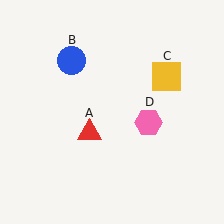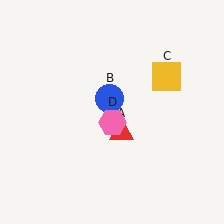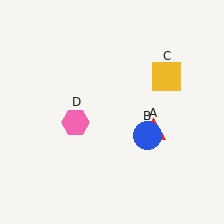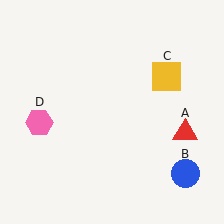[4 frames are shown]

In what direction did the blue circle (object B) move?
The blue circle (object B) moved down and to the right.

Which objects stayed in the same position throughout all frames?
Yellow square (object C) remained stationary.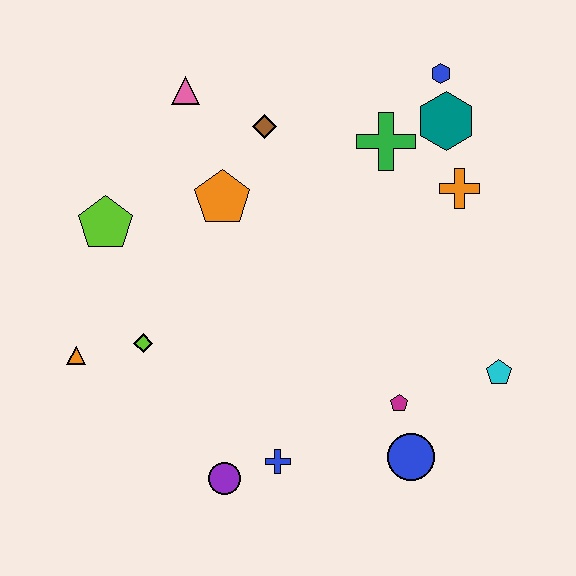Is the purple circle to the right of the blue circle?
No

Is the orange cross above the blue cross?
Yes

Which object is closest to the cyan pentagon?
The magenta pentagon is closest to the cyan pentagon.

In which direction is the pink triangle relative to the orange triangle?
The pink triangle is above the orange triangle.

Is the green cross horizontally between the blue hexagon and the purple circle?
Yes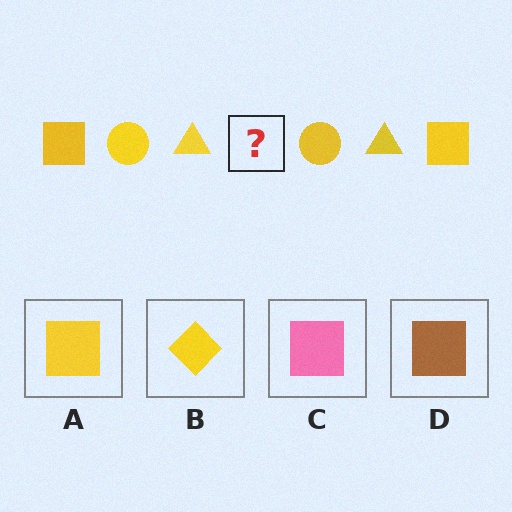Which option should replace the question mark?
Option A.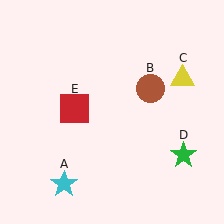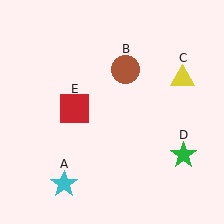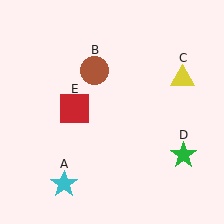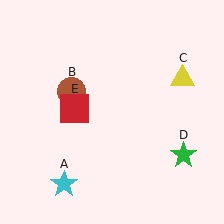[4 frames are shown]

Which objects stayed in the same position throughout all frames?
Cyan star (object A) and yellow triangle (object C) and green star (object D) and red square (object E) remained stationary.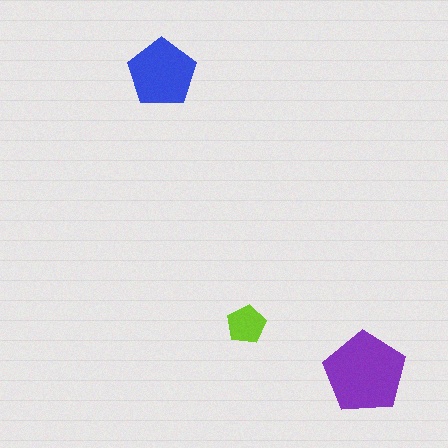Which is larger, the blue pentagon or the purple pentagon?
The purple one.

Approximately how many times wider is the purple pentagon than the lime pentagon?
About 2 times wider.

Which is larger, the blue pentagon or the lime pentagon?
The blue one.